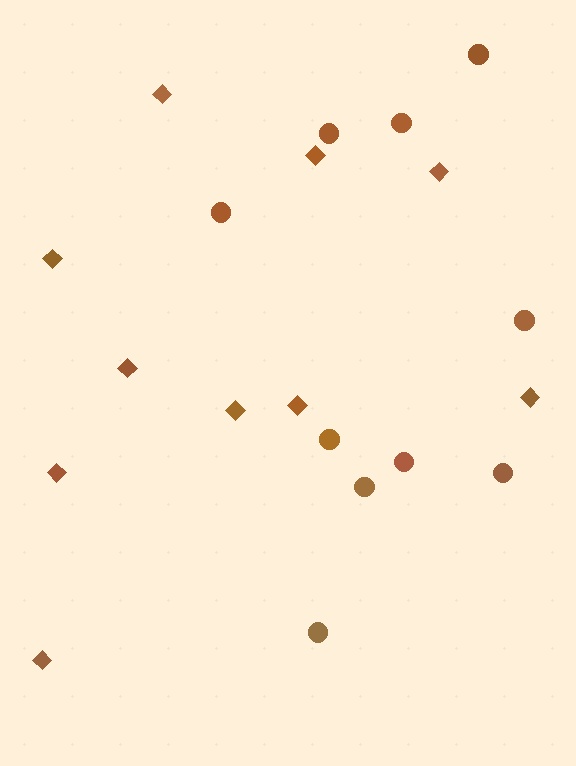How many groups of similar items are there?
There are 2 groups: one group of circles (10) and one group of diamonds (10).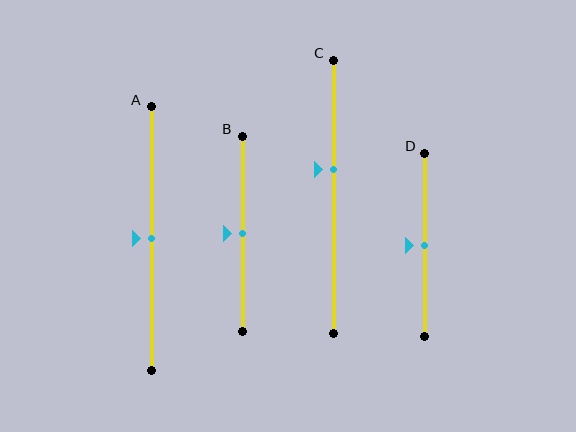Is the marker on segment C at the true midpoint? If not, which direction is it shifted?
No, the marker on segment C is shifted upward by about 10% of the segment length.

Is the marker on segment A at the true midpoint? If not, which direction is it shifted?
Yes, the marker on segment A is at the true midpoint.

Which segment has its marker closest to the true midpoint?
Segment A has its marker closest to the true midpoint.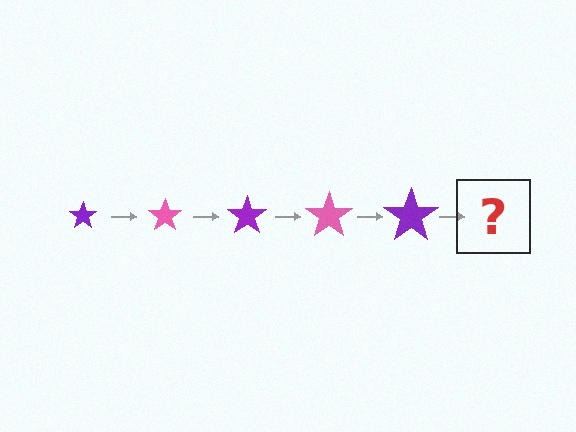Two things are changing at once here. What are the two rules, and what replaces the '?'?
The two rules are that the star grows larger each step and the color cycles through purple and pink. The '?' should be a pink star, larger than the previous one.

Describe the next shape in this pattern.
It should be a pink star, larger than the previous one.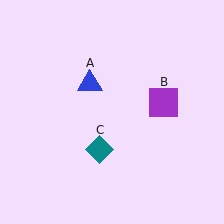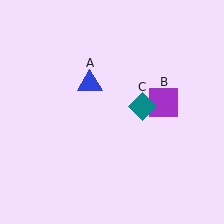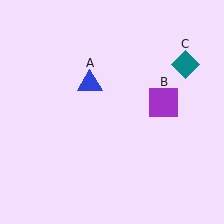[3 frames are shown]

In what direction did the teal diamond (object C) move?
The teal diamond (object C) moved up and to the right.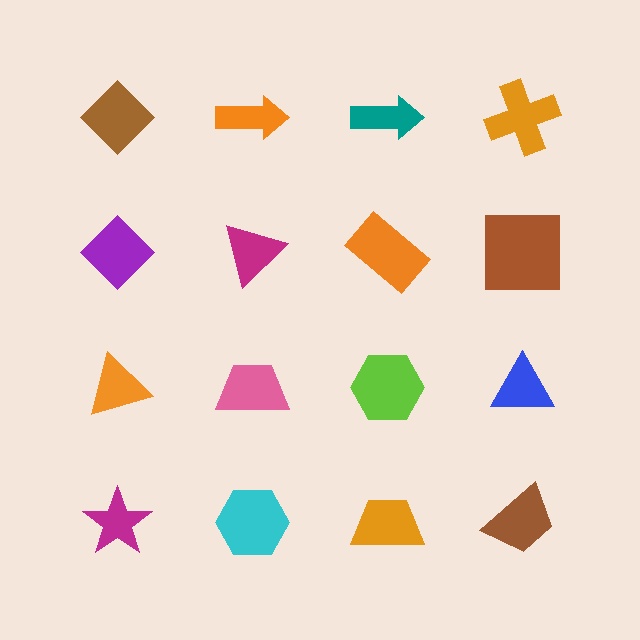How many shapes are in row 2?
4 shapes.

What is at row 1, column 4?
An orange cross.